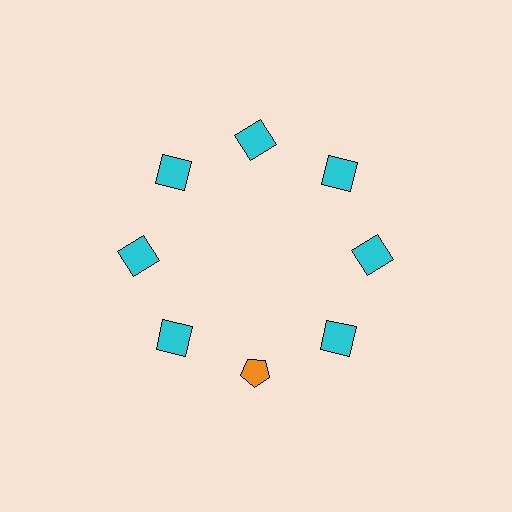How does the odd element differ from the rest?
It differs in both color (orange instead of cyan) and shape (pentagon instead of square).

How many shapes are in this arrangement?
There are 8 shapes arranged in a ring pattern.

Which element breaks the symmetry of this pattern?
The orange pentagon at roughly the 6 o'clock position breaks the symmetry. All other shapes are cyan squares.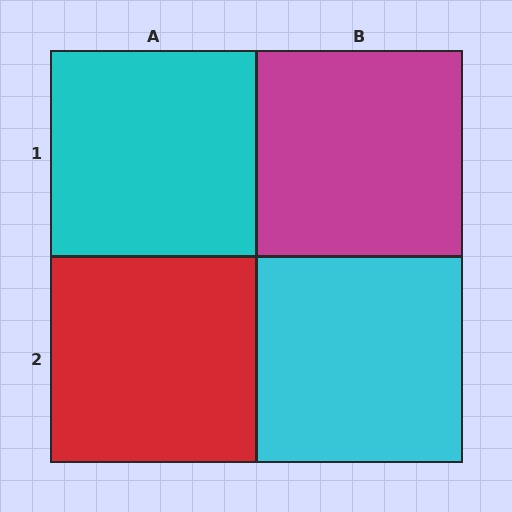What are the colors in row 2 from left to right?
Red, cyan.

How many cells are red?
1 cell is red.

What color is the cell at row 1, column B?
Magenta.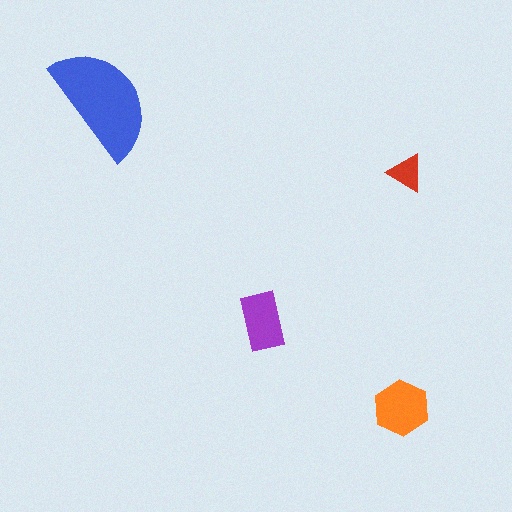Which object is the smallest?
The red triangle.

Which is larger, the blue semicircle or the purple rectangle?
The blue semicircle.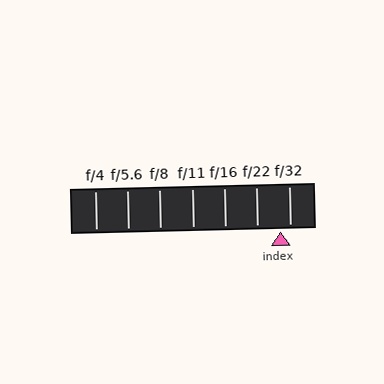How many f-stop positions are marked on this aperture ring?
There are 7 f-stop positions marked.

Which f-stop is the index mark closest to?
The index mark is closest to f/32.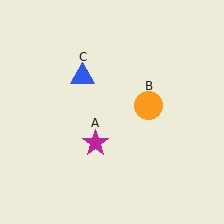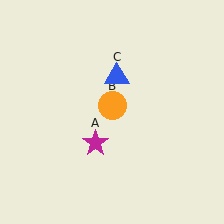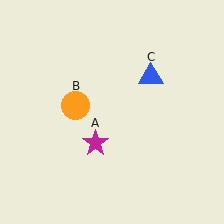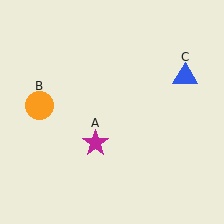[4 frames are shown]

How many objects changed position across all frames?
2 objects changed position: orange circle (object B), blue triangle (object C).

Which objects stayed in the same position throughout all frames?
Magenta star (object A) remained stationary.